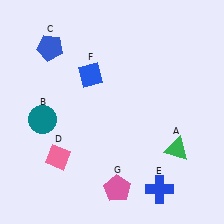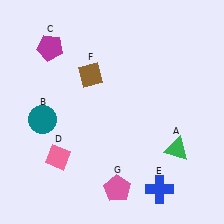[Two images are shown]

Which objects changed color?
C changed from blue to magenta. F changed from blue to brown.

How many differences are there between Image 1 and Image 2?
There are 2 differences between the two images.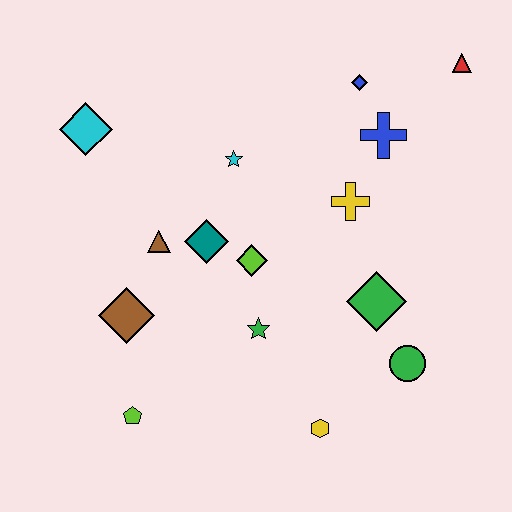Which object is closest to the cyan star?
The teal diamond is closest to the cyan star.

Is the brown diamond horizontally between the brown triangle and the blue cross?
No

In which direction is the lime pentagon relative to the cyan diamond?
The lime pentagon is below the cyan diamond.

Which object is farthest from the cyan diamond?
The green circle is farthest from the cyan diamond.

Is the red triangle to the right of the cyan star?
Yes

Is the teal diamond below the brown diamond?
No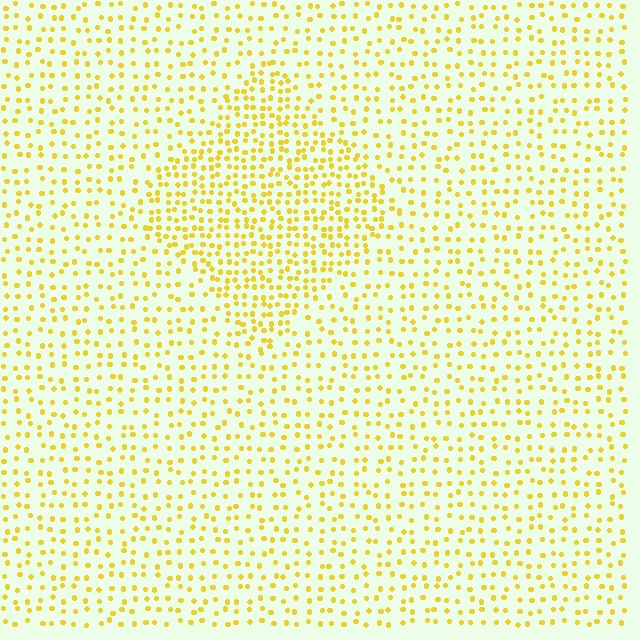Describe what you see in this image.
The image contains small yellow elements arranged at two different densities. A diamond-shaped region is visible where the elements are more densely packed than the surrounding area.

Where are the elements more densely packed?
The elements are more densely packed inside the diamond boundary.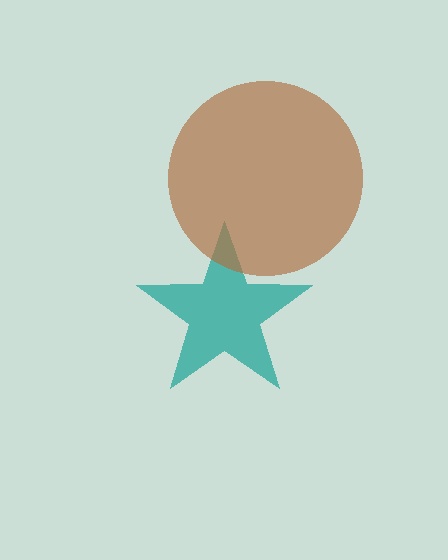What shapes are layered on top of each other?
The layered shapes are: a teal star, a brown circle.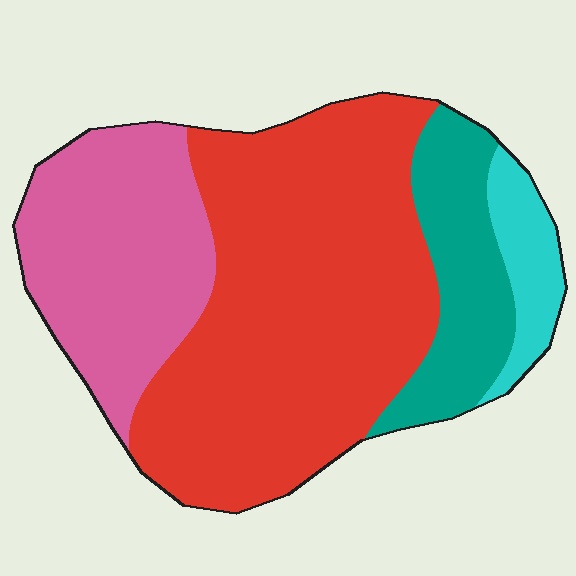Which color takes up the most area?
Red, at roughly 55%.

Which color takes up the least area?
Cyan, at roughly 5%.